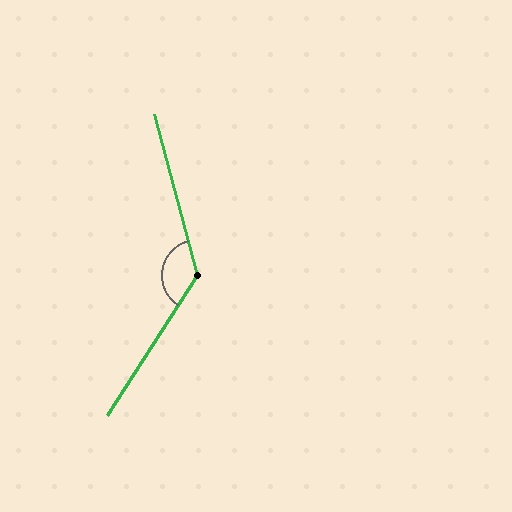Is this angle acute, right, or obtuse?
It is obtuse.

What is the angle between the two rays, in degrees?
Approximately 132 degrees.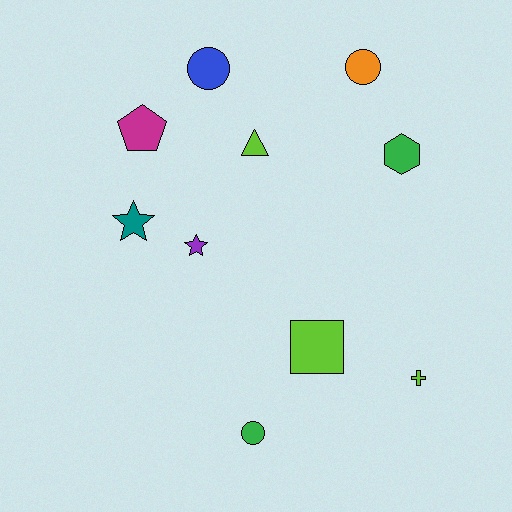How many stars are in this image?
There are 2 stars.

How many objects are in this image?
There are 10 objects.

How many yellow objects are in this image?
There are no yellow objects.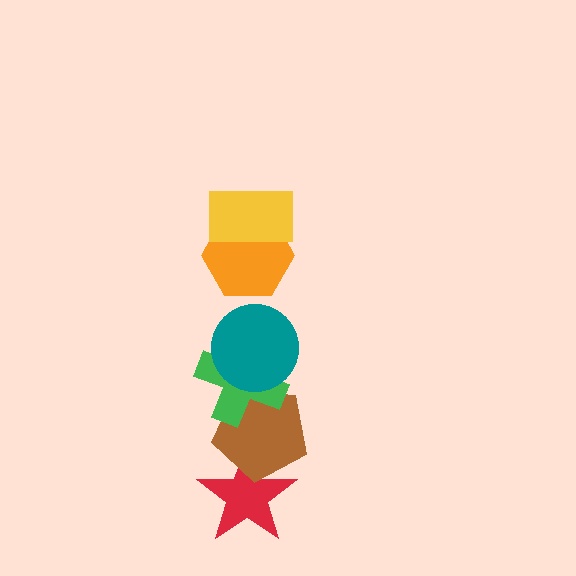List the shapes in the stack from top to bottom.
From top to bottom: the yellow rectangle, the orange hexagon, the teal circle, the green cross, the brown pentagon, the red star.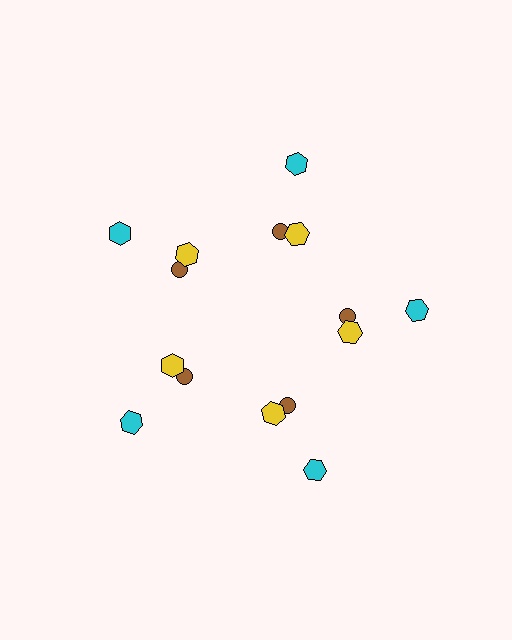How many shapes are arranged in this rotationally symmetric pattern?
There are 15 shapes, arranged in 5 groups of 3.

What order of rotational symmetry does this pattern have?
This pattern has 5-fold rotational symmetry.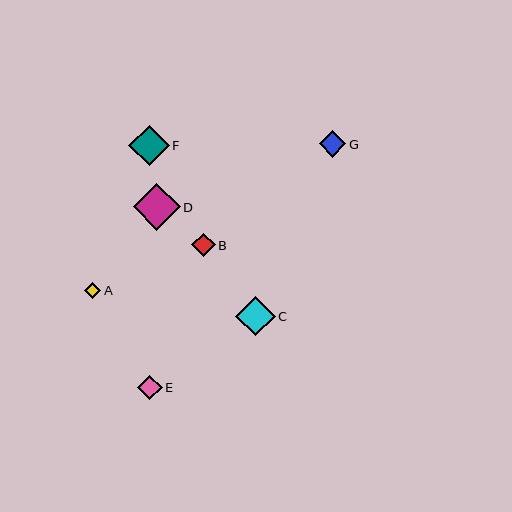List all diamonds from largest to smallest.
From largest to smallest: D, F, C, G, E, B, A.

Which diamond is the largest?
Diamond D is the largest with a size of approximately 47 pixels.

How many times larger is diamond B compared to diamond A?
Diamond B is approximately 1.4 times the size of diamond A.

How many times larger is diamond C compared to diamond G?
Diamond C is approximately 1.5 times the size of diamond G.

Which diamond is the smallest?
Diamond A is the smallest with a size of approximately 16 pixels.